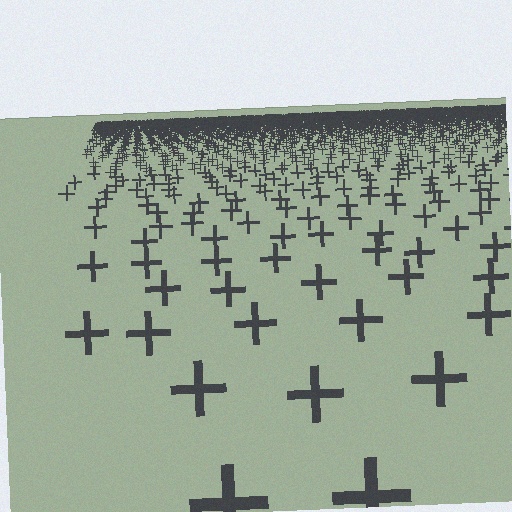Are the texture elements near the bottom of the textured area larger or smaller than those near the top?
Larger. Near the bottom, elements are closer to the viewer and appear at a bigger on-screen size.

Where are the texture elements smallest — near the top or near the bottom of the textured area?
Near the top.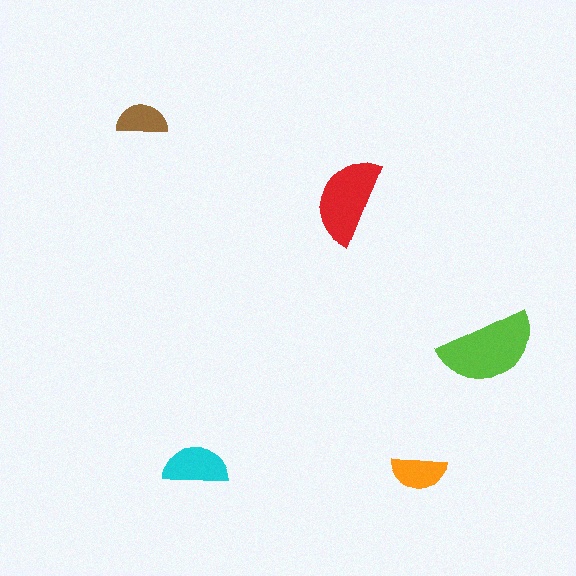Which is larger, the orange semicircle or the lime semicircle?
The lime one.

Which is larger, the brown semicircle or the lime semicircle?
The lime one.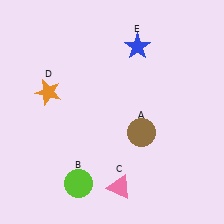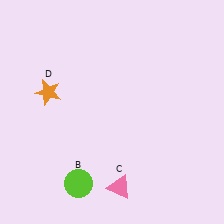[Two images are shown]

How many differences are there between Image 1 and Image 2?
There are 2 differences between the two images.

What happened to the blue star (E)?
The blue star (E) was removed in Image 2. It was in the top-right area of Image 1.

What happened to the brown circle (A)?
The brown circle (A) was removed in Image 2. It was in the bottom-right area of Image 1.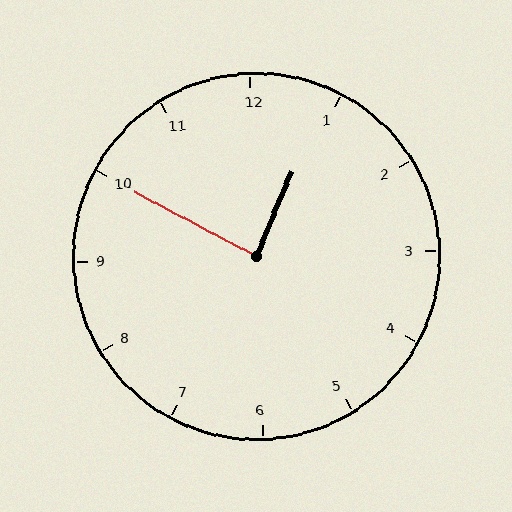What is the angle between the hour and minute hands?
Approximately 85 degrees.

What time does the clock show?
12:50.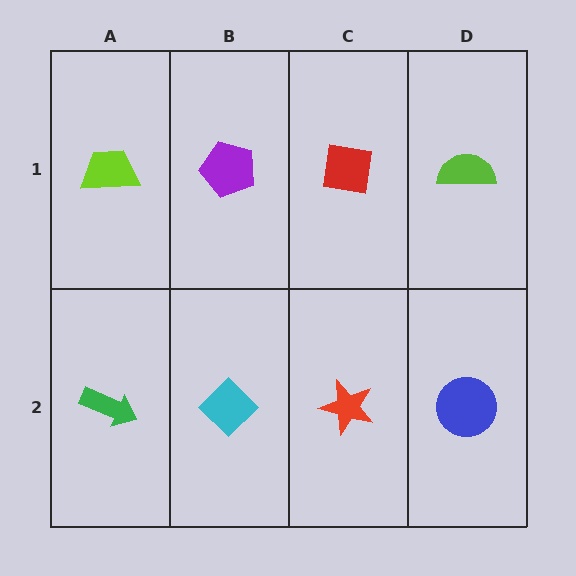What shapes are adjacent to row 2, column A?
A lime trapezoid (row 1, column A), a cyan diamond (row 2, column B).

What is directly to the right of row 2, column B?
A red star.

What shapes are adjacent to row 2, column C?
A red square (row 1, column C), a cyan diamond (row 2, column B), a blue circle (row 2, column D).